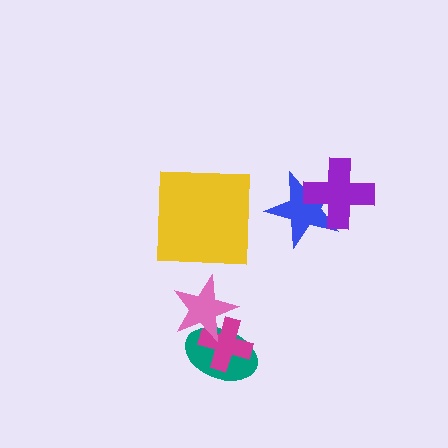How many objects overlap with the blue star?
1 object overlaps with the blue star.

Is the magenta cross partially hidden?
Yes, it is partially covered by another shape.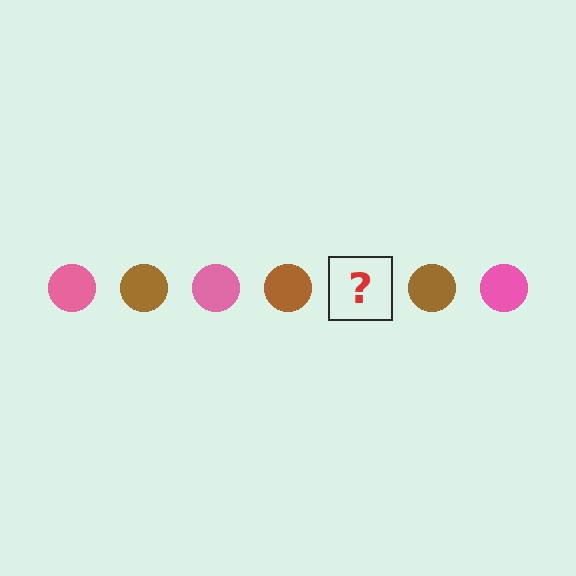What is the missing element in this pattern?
The missing element is a pink circle.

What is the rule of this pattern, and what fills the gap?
The rule is that the pattern cycles through pink, brown circles. The gap should be filled with a pink circle.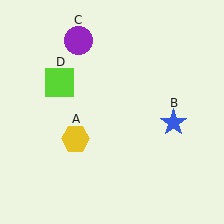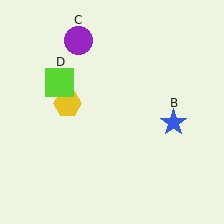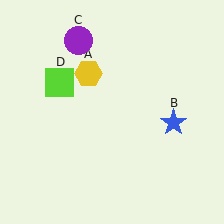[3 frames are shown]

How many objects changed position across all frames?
1 object changed position: yellow hexagon (object A).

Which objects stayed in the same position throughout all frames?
Blue star (object B) and purple circle (object C) and lime square (object D) remained stationary.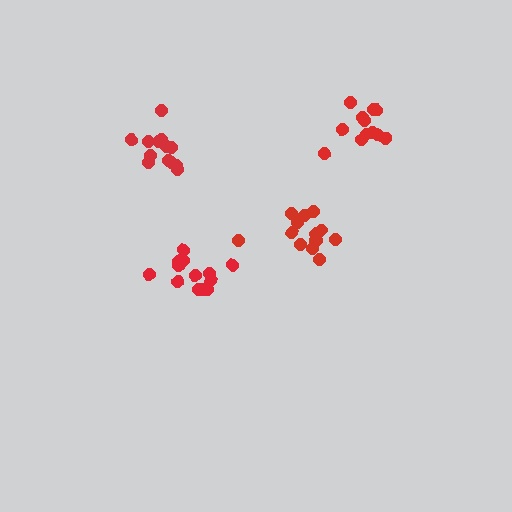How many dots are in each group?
Group 1: 13 dots, Group 2: 12 dots, Group 3: 13 dots, Group 4: 15 dots (53 total).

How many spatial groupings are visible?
There are 4 spatial groupings.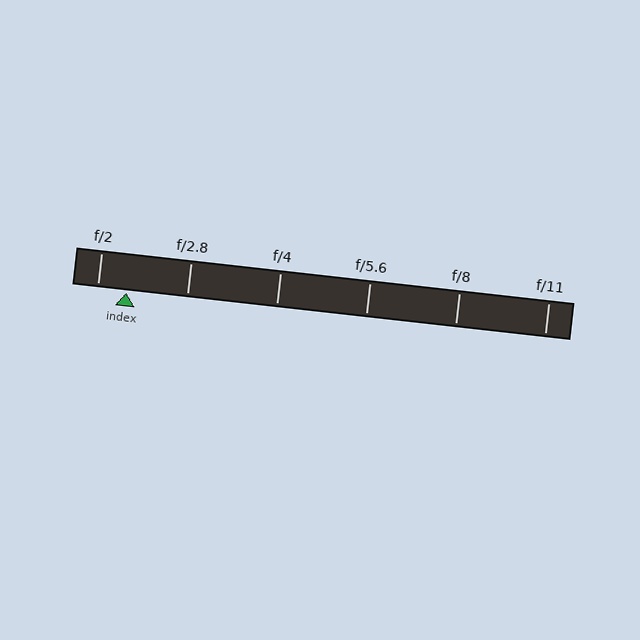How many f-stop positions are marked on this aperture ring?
There are 6 f-stop positions marked.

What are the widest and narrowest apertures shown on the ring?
The widest aperture shown is f/2 and the narrowest is f/11.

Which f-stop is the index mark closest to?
The index mark is closest to f/2.